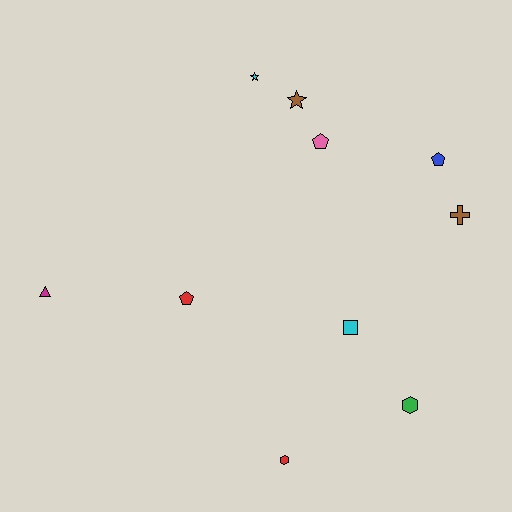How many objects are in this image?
There are 10 objects.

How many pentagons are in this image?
There are 3 pentagons.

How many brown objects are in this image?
There are 2 brown objects.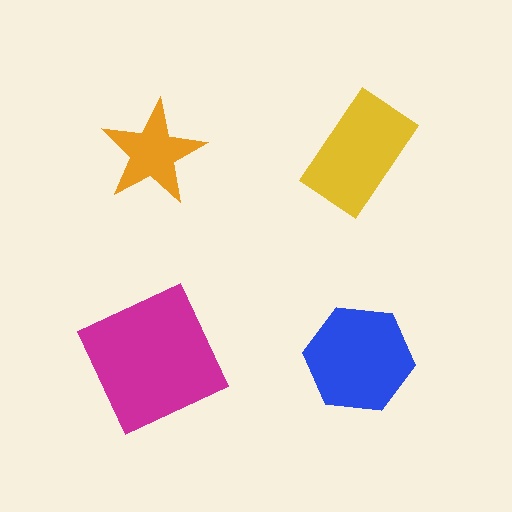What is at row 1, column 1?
An orange star.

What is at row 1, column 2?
A yellow rectangle.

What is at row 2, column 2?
A blue hexagon.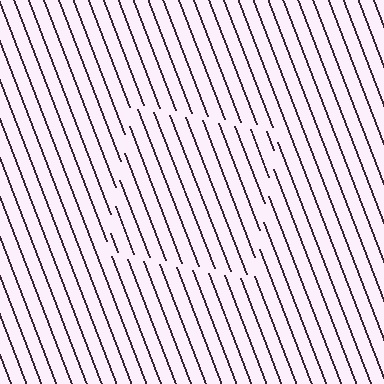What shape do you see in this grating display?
An illusory square. The interior of the shape contains the same grating, shifted by half a period — the contour is defined by the phase discontinuity where line-ends from the inner and outer gratings abut.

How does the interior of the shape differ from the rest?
The interior of the shape contains the same grating, shifted by half a period — the contour is defined by the phase discontinuity where line-ends from the inner and outer gratings abut.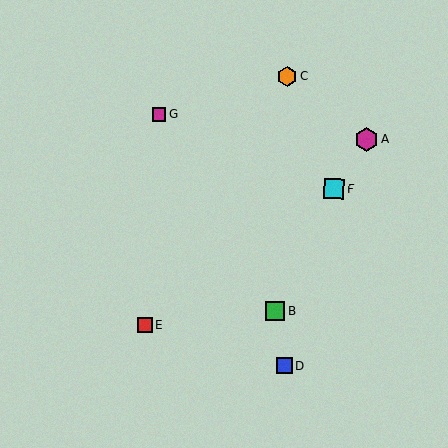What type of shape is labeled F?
Shape F is a cyan square.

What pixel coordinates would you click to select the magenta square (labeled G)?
Click at (159, 114) to select the magenta square G.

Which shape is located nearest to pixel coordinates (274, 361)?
The blue square (labeled D) at (285, 365) is nearest to that location.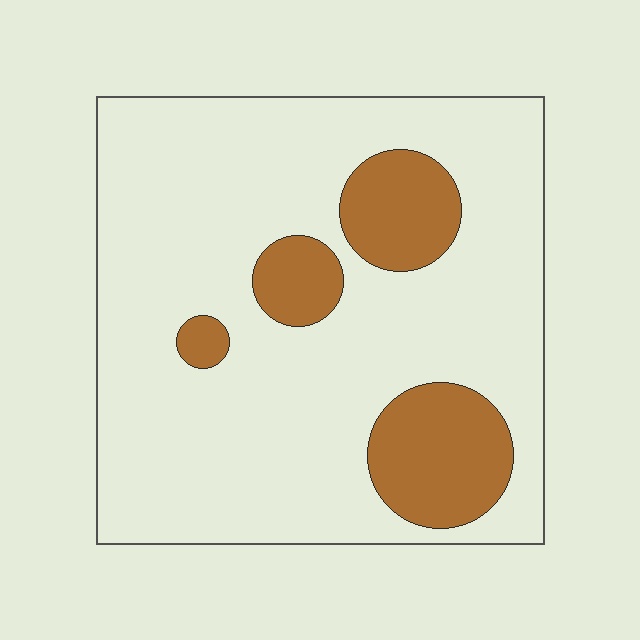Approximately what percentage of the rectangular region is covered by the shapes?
Approximately 20%.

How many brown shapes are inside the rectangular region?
4.